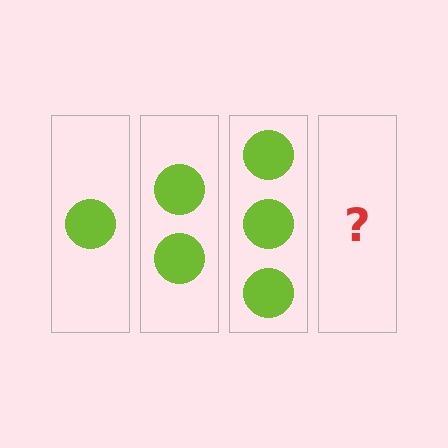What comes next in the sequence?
The next element should be 4 circles.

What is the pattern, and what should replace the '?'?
The pattern is that each step adds one more circle. The '?' should be 4 circles.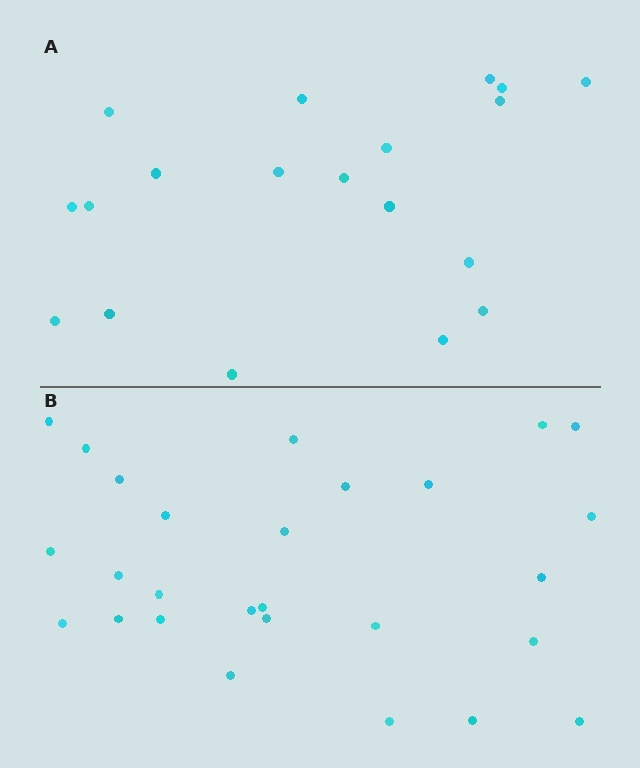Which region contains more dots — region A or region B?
Region B (the bottom region) has more dots.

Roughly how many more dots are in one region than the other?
Region B has roughly 8 or so more dots than region A.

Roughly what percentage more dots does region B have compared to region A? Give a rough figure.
About 40% more.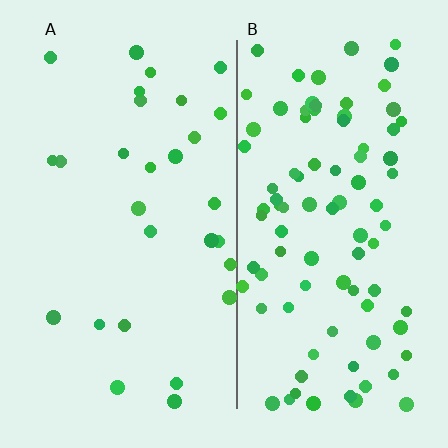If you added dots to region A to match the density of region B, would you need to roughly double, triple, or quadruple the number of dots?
Approximately triple.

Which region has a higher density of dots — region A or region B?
B (the right).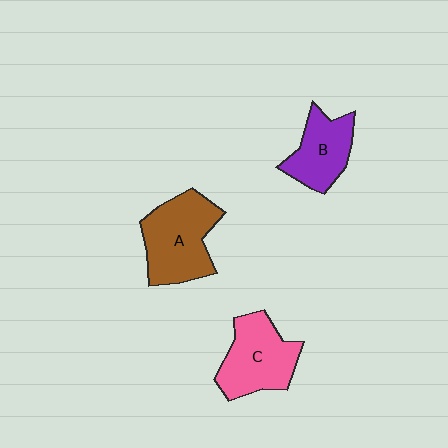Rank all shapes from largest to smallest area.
From largest to smallest: A (brown), C (pink), B (purple).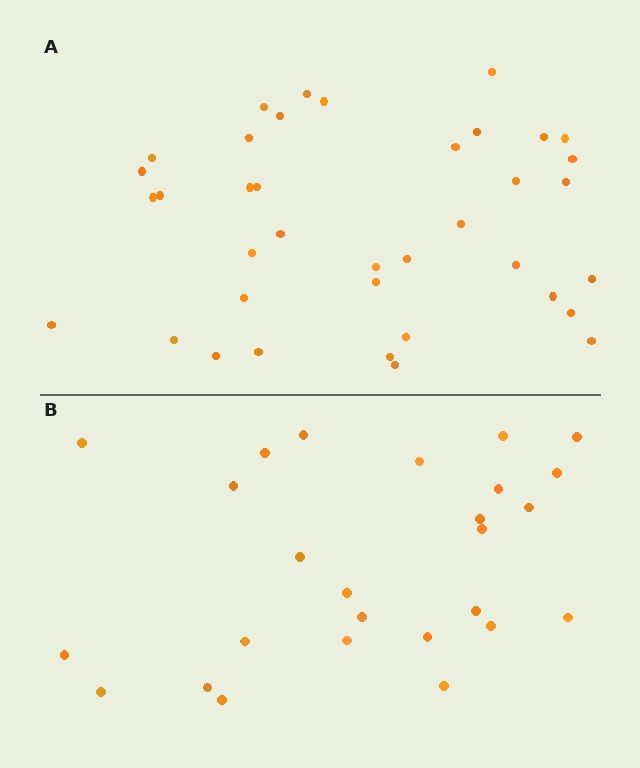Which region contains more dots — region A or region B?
Region A (the top region) has more dots.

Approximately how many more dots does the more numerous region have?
Region A has roughly 12 or so more dots than region B.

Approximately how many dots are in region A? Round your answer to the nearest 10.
About 40 dots. (The exact count is 38, which rounds to 40.)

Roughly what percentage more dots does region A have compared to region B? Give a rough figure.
About 45% more.